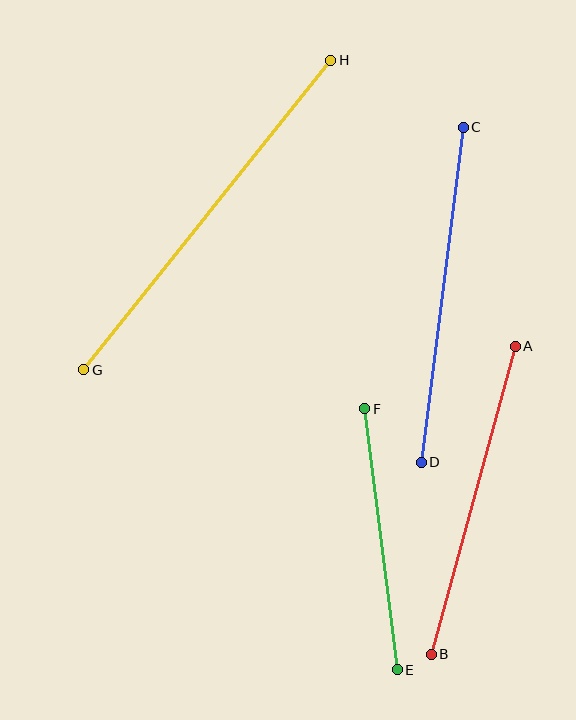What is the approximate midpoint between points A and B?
The midpoint is at approximately (473, 500) pixels.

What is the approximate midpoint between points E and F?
The midpoint is at approximately (381, 539) pixels.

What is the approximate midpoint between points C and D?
The midpoint is at approximately (442, 295) pixels.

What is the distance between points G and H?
The distance is approximately 396 pixels.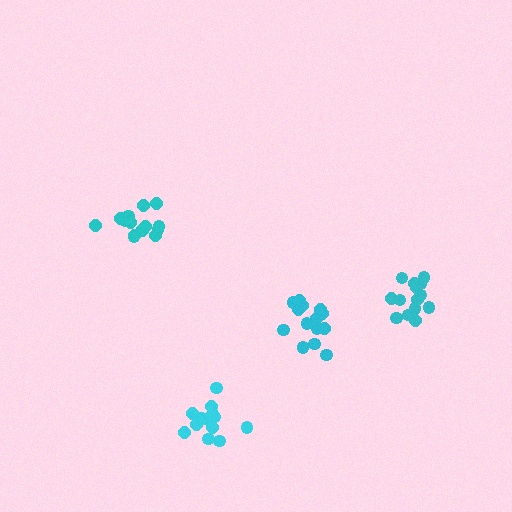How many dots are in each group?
Group 1: 14 dots, Group 2: 13 dots, Group 3: 15 dots, Group 4: 14 dots (56 total).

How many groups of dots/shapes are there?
There are 4 groups.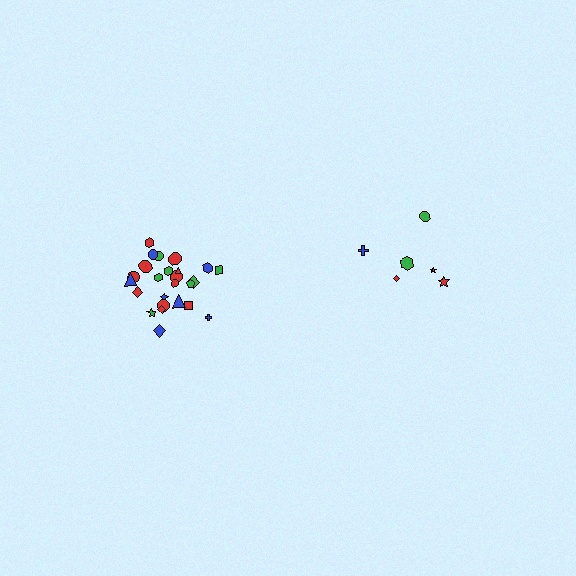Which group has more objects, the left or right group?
The left group.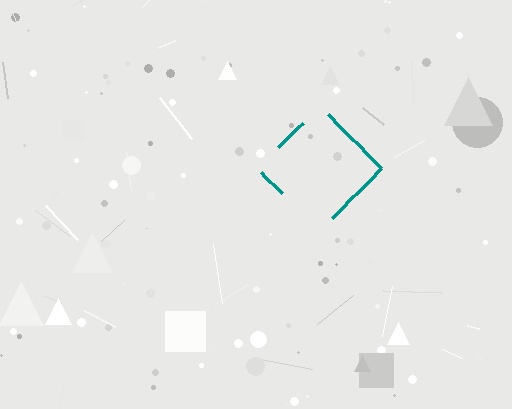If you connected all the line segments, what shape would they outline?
They would outline a diamond.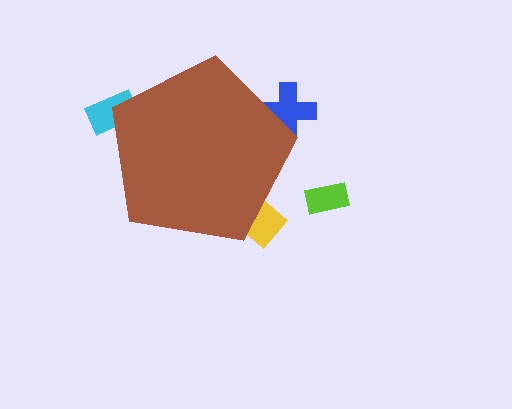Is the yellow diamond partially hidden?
Yes, the yellow diamond is partially hidden behind the brown pentagon.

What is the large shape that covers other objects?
A brown pentagon.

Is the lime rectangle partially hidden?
No, the lime rectangle is fully visible.